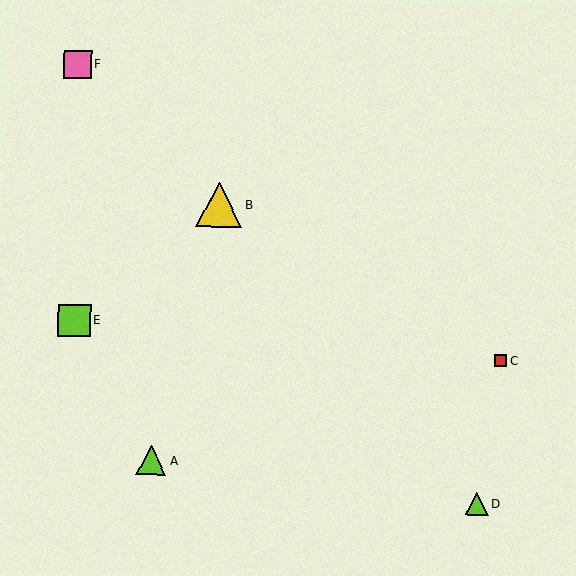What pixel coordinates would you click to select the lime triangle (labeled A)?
Click at (151, 461) to select the lime triangle A.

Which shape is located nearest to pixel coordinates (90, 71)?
The pink square (labeled F) at (78, 64) is nearest to that location.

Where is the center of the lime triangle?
The center of the lime triangle is at (477, 503).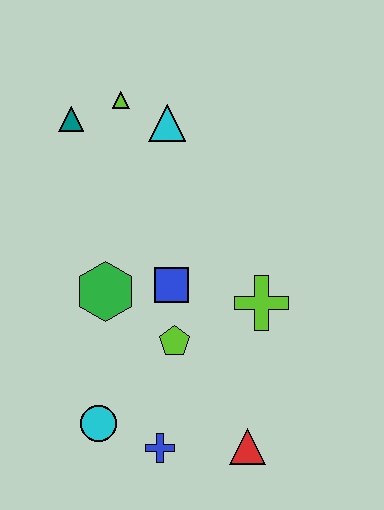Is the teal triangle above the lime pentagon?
Yes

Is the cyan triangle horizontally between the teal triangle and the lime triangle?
No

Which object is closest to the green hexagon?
The blue square is closest to the green hexagon.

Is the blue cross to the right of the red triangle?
No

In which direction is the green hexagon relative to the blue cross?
The green hexagon is above the blue cross.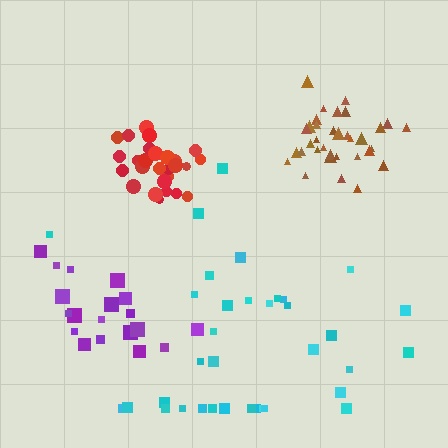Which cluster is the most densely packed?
Red.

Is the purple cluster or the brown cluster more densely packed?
Brown.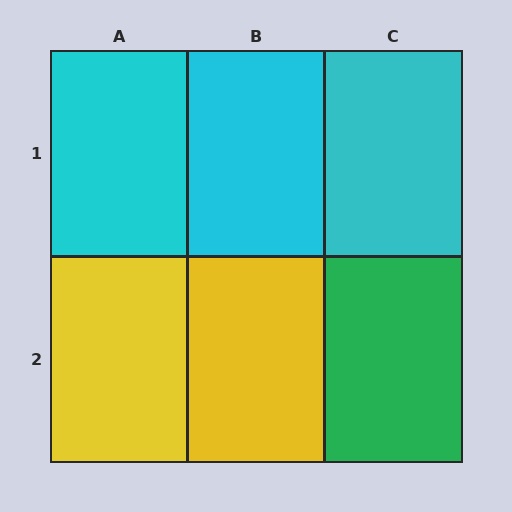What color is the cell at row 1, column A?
Cyan.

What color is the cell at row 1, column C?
Cyan.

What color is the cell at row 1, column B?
Cyan.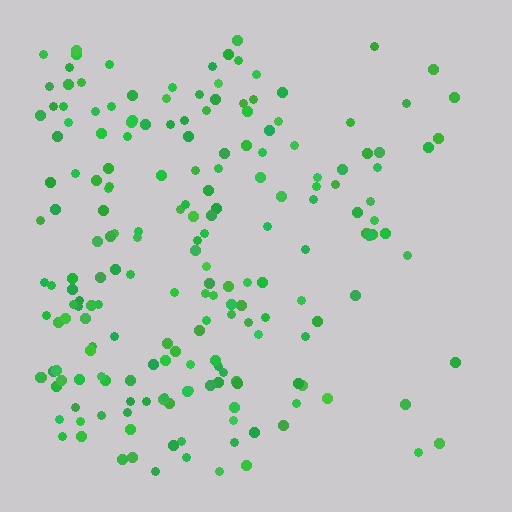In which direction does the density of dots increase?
From right to left, with the left side densest.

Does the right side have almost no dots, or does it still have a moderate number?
Still a moderate number, just noticeably fewer than the left.